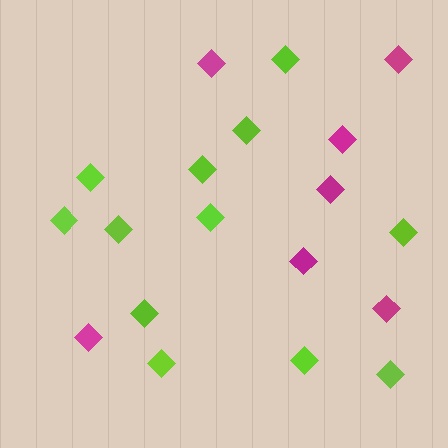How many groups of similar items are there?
There are 2 groups: one group of magenta diamonds (7) and one group of lime diamonds (12).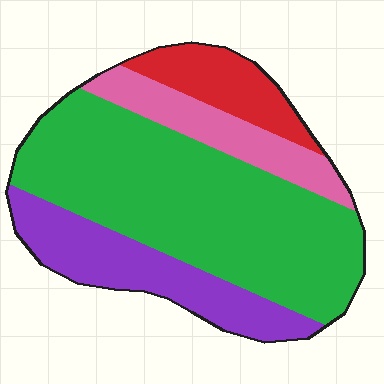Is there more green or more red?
Green.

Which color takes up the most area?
Green, at roughly 55%.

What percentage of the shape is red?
Red covers about 10% of the shape.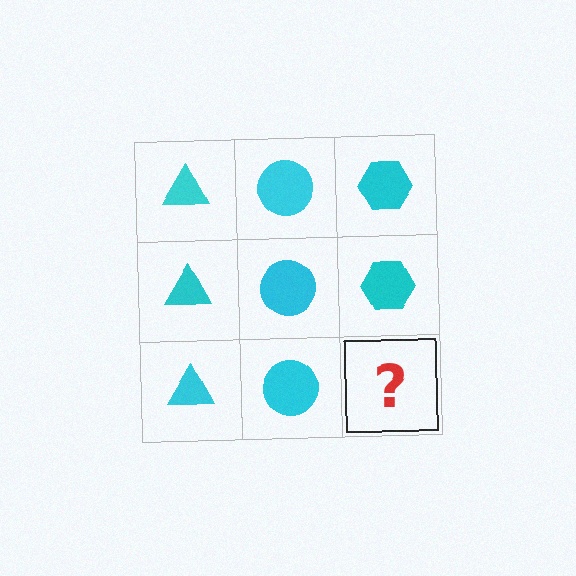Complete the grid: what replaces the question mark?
The question mark should be replaced with a cyan hexagon.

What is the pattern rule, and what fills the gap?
The rule is that each column has a consistent shape. The gap should be filled with a cyan hexagon.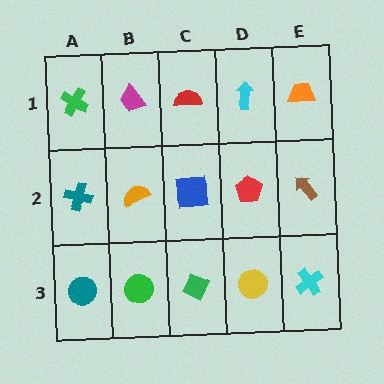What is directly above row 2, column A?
A green cross.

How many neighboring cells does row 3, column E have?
2.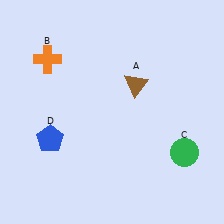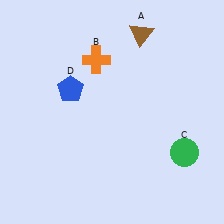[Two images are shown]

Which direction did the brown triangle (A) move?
The brown triangle (A) moved up.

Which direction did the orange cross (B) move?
The orange cross (B) moved right.